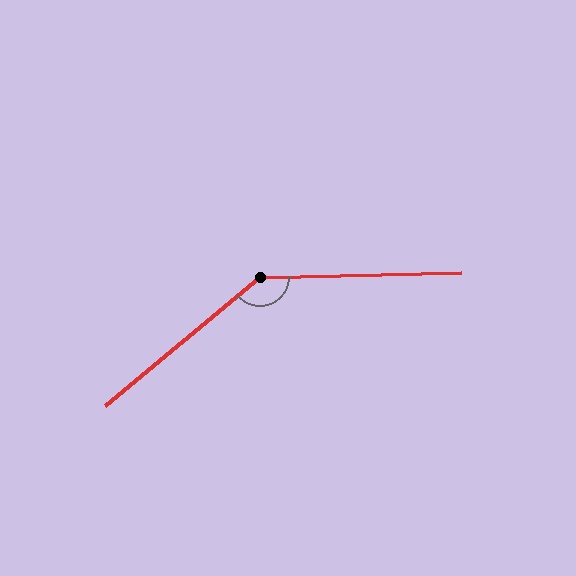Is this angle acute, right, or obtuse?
It is obtuse.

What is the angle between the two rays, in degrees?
Approximately 142 degrees.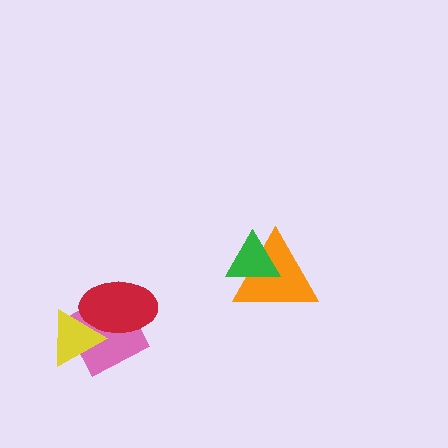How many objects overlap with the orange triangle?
1 object overlaps with the orange triangle.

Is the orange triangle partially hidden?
Yes, it is partially covered by another shape.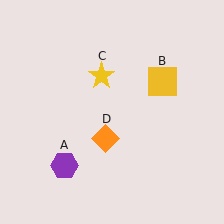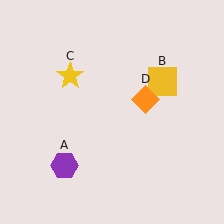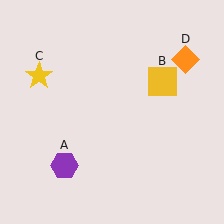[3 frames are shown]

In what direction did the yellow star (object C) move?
The yellow star (object C) moved left.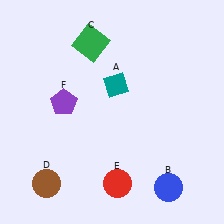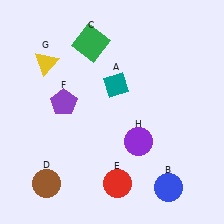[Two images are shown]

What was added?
A yellow triangle (G), a purple circle (H) were added in Image 2.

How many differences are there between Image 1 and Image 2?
There are 2 differences between the two images.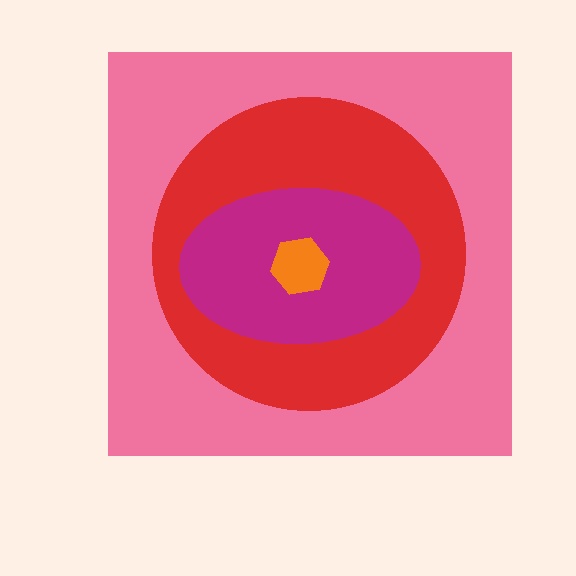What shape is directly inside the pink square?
The red circle.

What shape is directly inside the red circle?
The magenta ellipse.